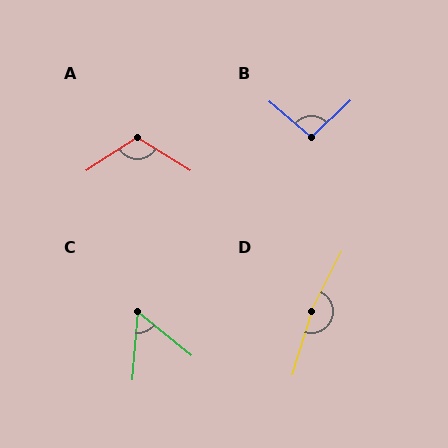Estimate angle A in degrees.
Approximately 115 degrees.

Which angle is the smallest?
C, at approximately 56 degrees.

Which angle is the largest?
D, at approximately 170 degrees.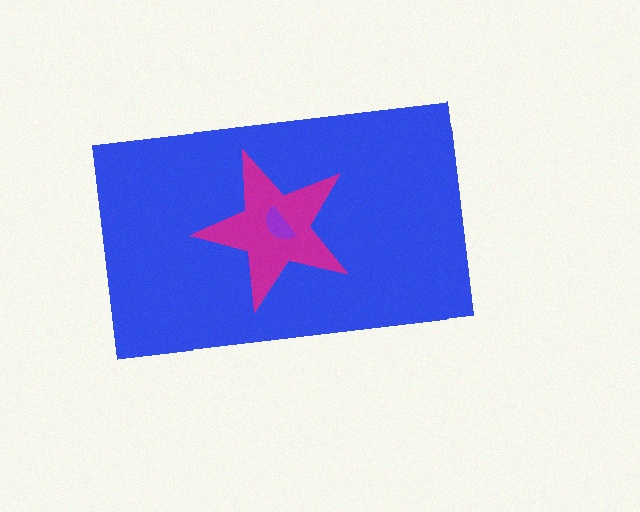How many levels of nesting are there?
3.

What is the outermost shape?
The blue rectangle.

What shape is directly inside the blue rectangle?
The magenta star.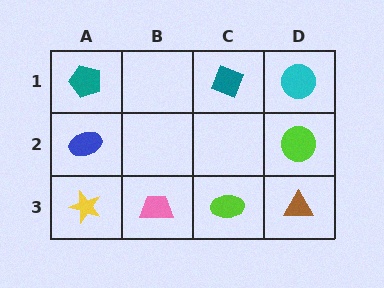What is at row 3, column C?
A lime ellipse.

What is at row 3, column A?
A yellow star.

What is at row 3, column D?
A brown triangle.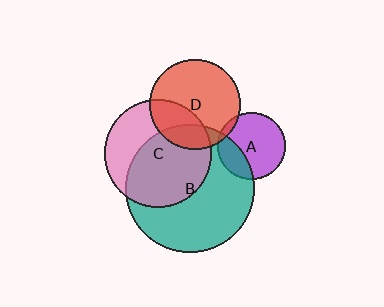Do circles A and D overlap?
Yes.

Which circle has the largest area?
Circle B (teal).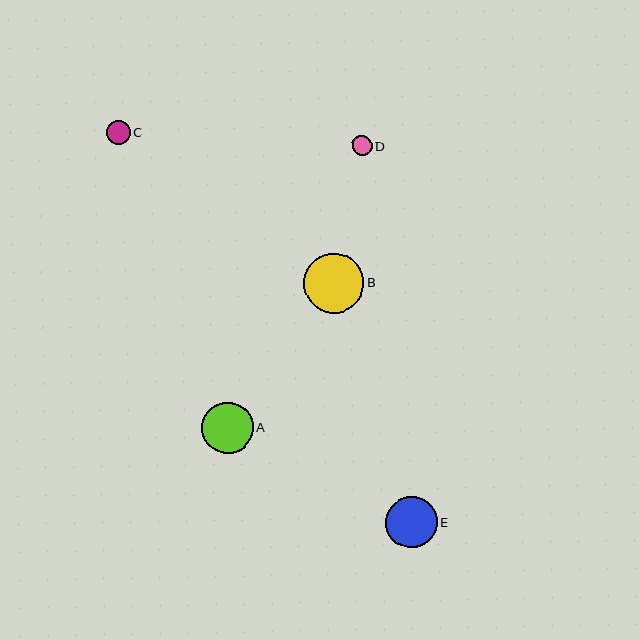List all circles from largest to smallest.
From largest to smallest: B, E, A, C, D.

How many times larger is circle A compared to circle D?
Circle A is approximately 2.5 times the size of circle D.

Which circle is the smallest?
Circle D is the smallest with a size of approximately 20 pixels.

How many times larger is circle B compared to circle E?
Circle B is approximately 1.2 times the size of circle E.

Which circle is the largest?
Circle B is the largest with a size of approximately 60 pixels.